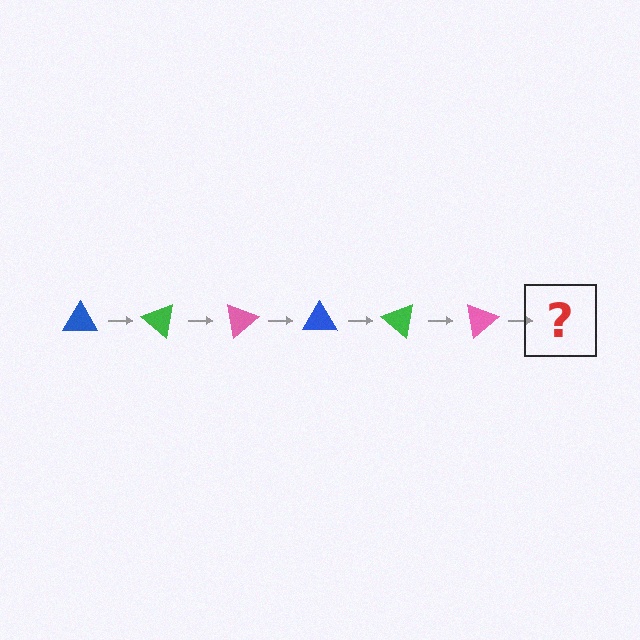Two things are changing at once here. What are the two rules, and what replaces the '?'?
The two rules are that it rotates 40 degrees each step and the color cycles through blue, green, and pink. The '?' should be a blue triangle, rotated 240 degrees from the start.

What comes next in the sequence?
The next element should be a blue triangle, rotated 240 degrees from the start.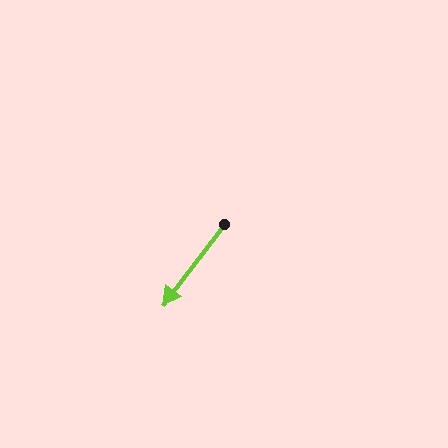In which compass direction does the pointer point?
Southwest.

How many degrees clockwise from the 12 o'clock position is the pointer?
Approximately 217 degrees.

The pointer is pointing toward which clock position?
Roughly 7 o'clock.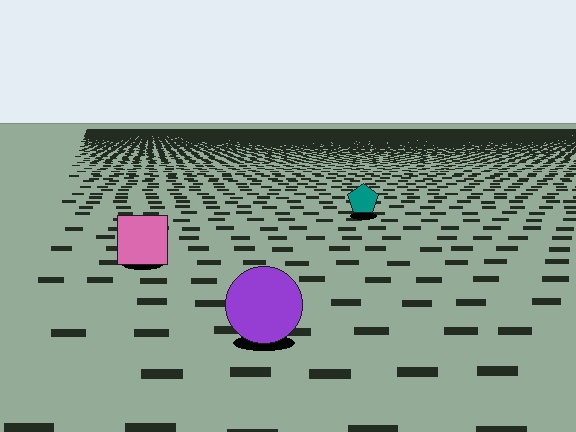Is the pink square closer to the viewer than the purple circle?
No. The purple circle is closer — you can tell from the texture gradient: the ground texture is coarser near it.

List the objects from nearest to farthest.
From nearest to farthest: the purple circle, the pink square, the teal pentagon.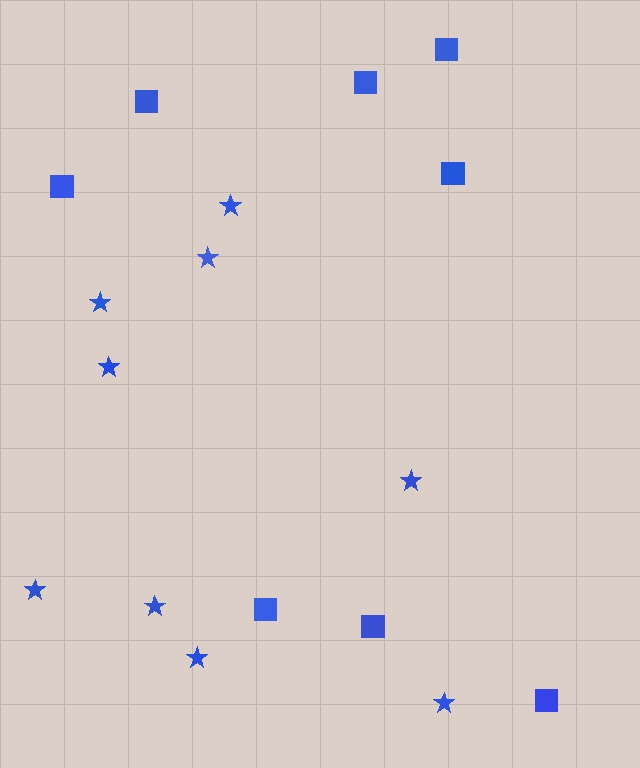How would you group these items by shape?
There are 2 groups: one group of stars (9) and one group of squares (8).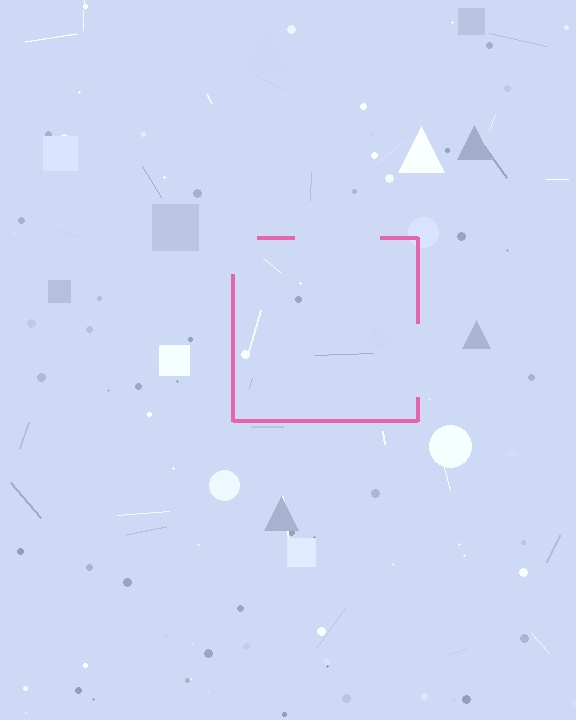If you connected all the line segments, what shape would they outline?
They would outline a square.